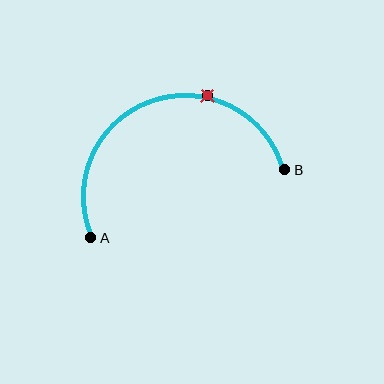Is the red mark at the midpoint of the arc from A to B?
No. The red mark lies on the arc but is closer to endpoint B. The arc midpoint would be at the point on the curve equidistant along the arc from both A and B.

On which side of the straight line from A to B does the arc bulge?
The arc bulges above the straight line connecting A and B.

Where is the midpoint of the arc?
The arc midpoint is the point on the curve farthest from the straight line joining A and B. It sits above that line.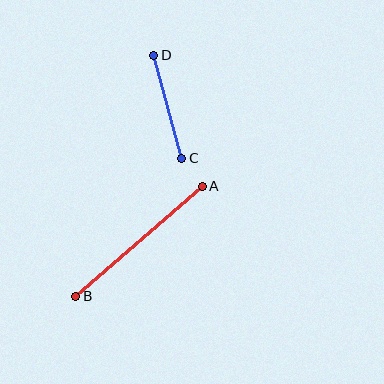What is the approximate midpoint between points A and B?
The midpoint is at approximately (139, 241) pixels.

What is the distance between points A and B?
The distance is approximately 168 pixels.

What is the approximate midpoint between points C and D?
The midpoint is at approximately (168, 107) pixels.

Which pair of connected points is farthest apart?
Points A and B are farthest apart.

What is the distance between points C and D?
The distance is approximately 107 pixels.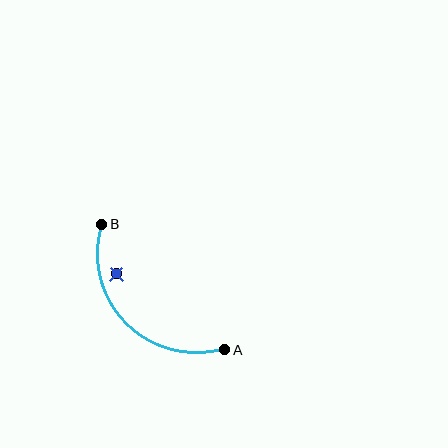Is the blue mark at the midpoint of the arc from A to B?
No — the blue mark does not lie on the arc at all. It sits slightly inside the curve.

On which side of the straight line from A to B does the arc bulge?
The arc bulges below and to the left of the straight line connecting A and B.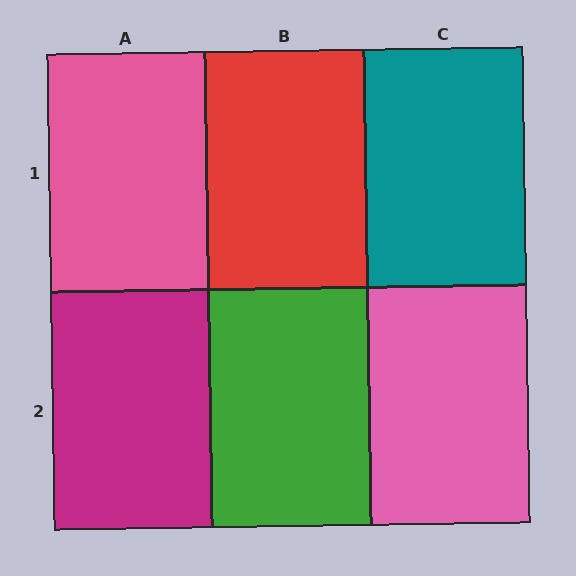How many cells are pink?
2 cells are pink.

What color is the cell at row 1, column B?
Red.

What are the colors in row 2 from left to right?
Magenta, green, pink.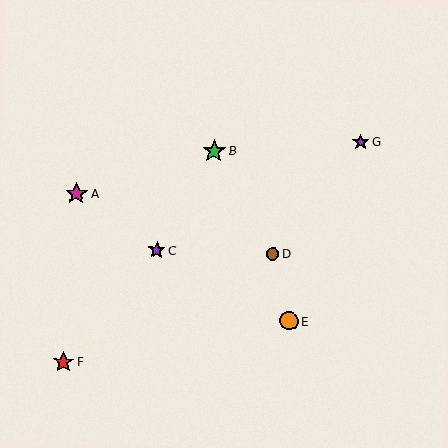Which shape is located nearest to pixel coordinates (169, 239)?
The purple star (labeled C) at (157, 250) is nearest to that location.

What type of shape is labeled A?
Shape A is a magenta star.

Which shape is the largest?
The green star (labeled B) is the largest.